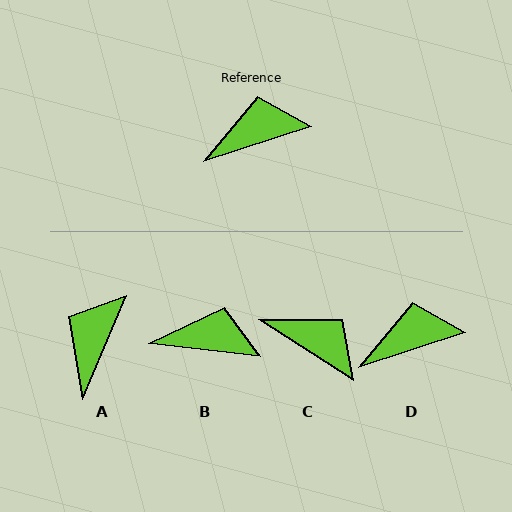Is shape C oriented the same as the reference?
No, it is off by about 51 degrees.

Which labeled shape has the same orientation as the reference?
D.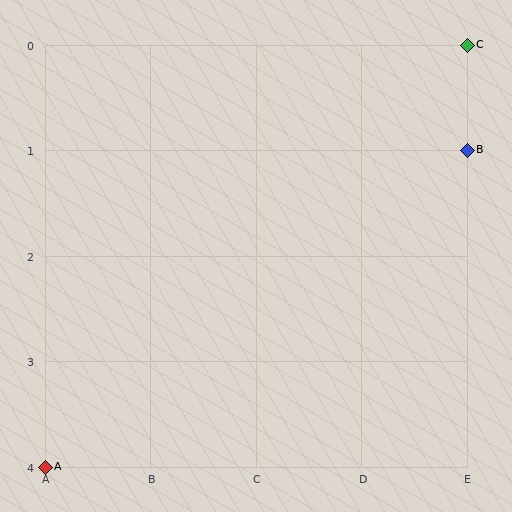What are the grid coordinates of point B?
Point B is at grid coordinates (E, 1).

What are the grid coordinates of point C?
Point C is at grid coordinates (E, 0).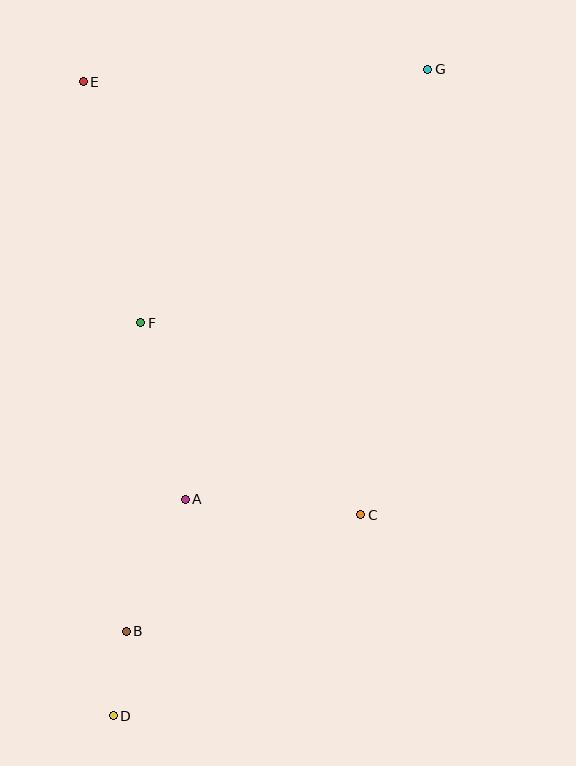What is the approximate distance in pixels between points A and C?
The distance between A and C is approximately 176 pixels.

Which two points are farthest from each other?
Points D and G are farthest from each other.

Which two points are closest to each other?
Points B and D are closest to each other.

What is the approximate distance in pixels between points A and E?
The distance between A and E is approximately 430 pixels.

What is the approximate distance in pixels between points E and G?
The distance between E and G is approximately 345 pixels.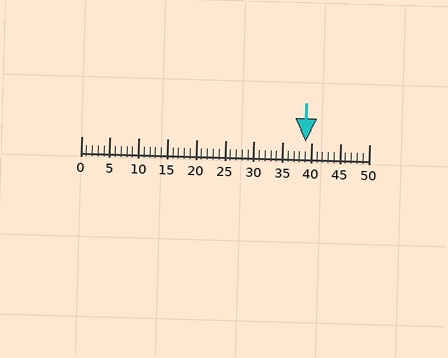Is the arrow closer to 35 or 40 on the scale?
The arrow is closer to 40.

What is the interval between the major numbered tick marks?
The major tick marks are spaced 5 units apart.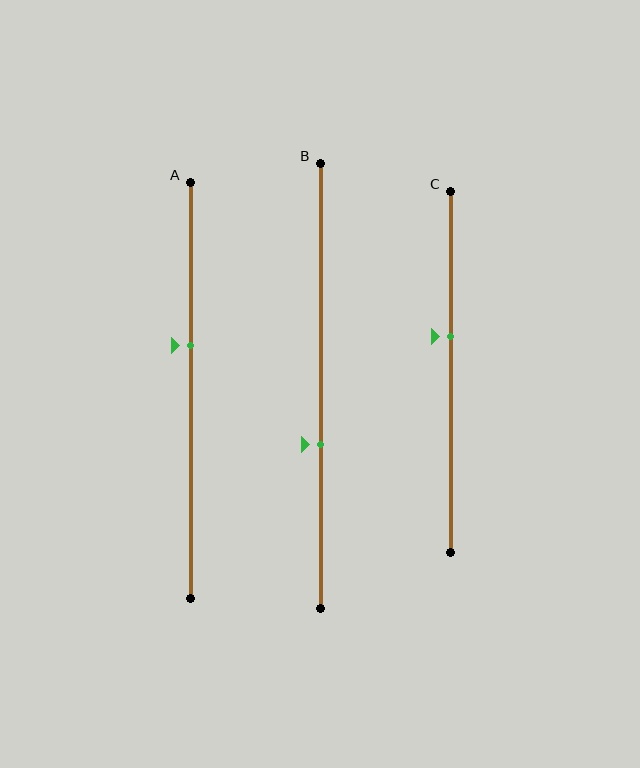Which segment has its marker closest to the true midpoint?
Segment C has its marker closest to the true midpoint.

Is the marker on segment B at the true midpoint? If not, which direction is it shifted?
No, the marker on segment B is shifted downward by about 13% of the segment length.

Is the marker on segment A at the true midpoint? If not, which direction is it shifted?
No, the marker on segment A is shifted upward by about 11% of the segment length.